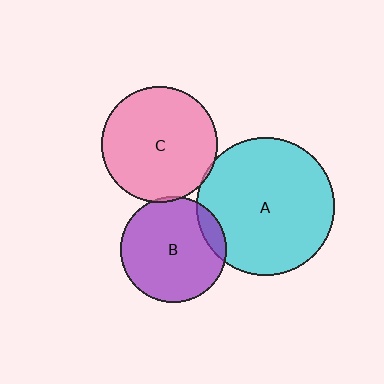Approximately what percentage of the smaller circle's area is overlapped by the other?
Approximately 5%.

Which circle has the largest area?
Circle A (cyan).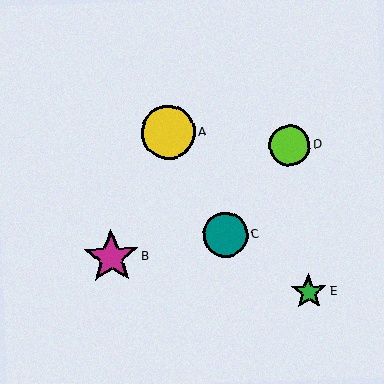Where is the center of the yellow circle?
The center of the yellow circle is at (168, 133).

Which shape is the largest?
The magenta star (labeled B) is the largest.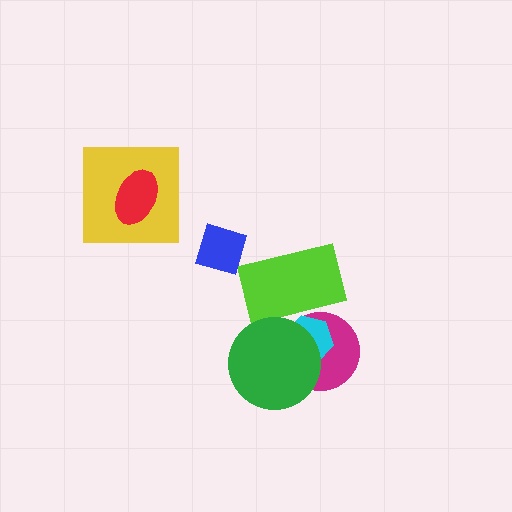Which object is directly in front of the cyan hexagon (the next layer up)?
The lime rectangle is directly in front of the cyan hexagon.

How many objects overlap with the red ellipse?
1 object overlaps with the red ellipse.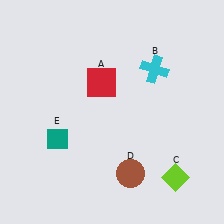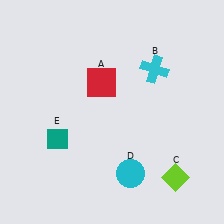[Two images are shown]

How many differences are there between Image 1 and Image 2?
There is 1 difference between the two images.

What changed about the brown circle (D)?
In Image 1, D is brown. In Image 2, it changed to cyan.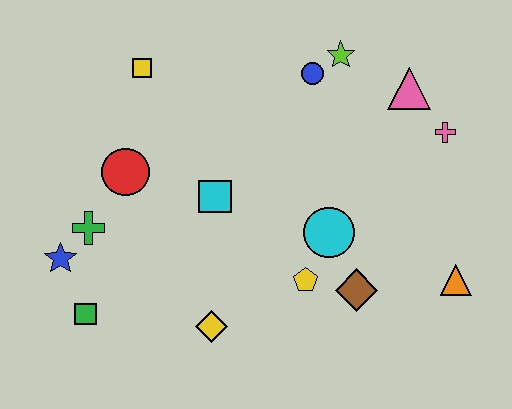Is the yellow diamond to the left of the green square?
No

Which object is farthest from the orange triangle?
The blue star is farthest from the orange triangle.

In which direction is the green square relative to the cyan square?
The green square is to the left of the cyan square.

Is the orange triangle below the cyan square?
Yes